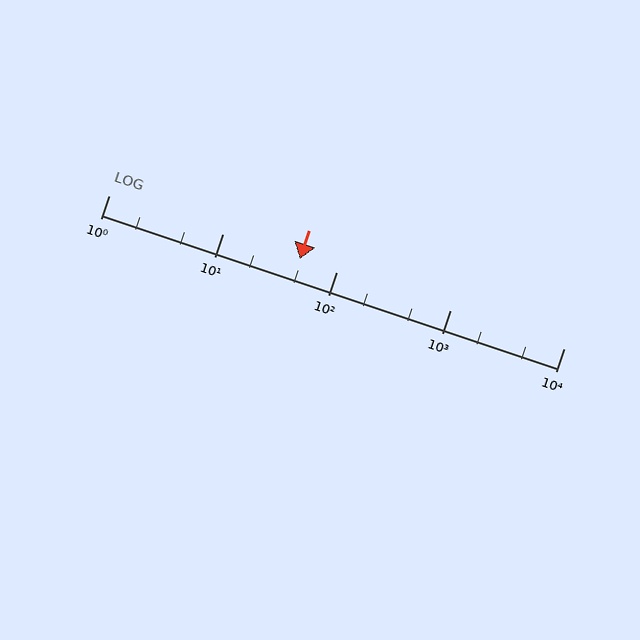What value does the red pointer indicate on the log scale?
The pointer indicates approximately 48.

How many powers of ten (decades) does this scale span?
The scale spans 4 decades, from 1 to 10000.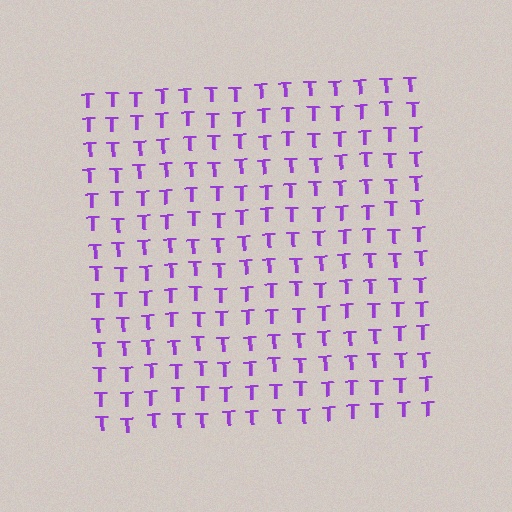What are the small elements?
The small elements are letter T's.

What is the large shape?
The large shape is a square.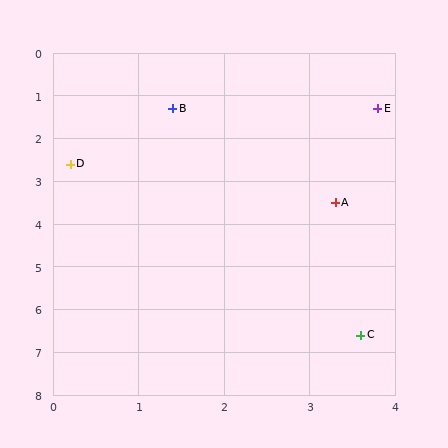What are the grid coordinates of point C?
Point C is at approximately (3.6, 6.6).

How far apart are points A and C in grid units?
Points A and C are about 3.1 grid units apart.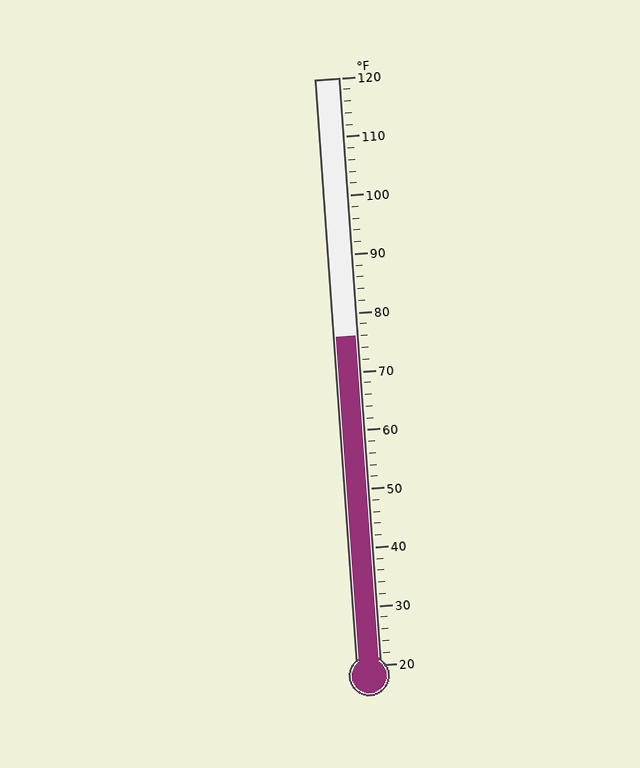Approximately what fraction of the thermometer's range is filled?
The thermometer is filled to approximately 55% of its range.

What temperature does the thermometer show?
The thermometer shows approximately 76°F.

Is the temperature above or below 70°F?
The temperature is above 70°F.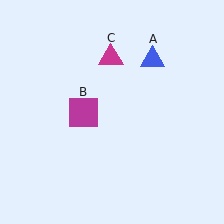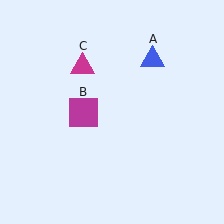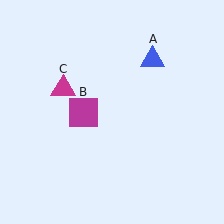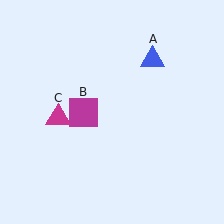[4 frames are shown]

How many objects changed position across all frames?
1 object changed position: magenta triangle (object C).